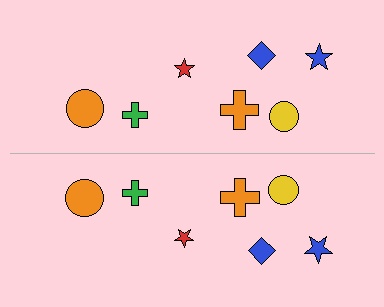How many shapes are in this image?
There are 14 shapes in this image.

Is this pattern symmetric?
Yes, this pattern has bilateral (reflection) symmetry.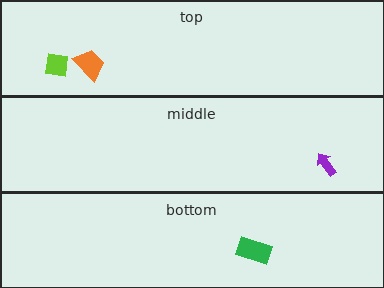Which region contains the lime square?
The top region.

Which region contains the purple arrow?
The middle region.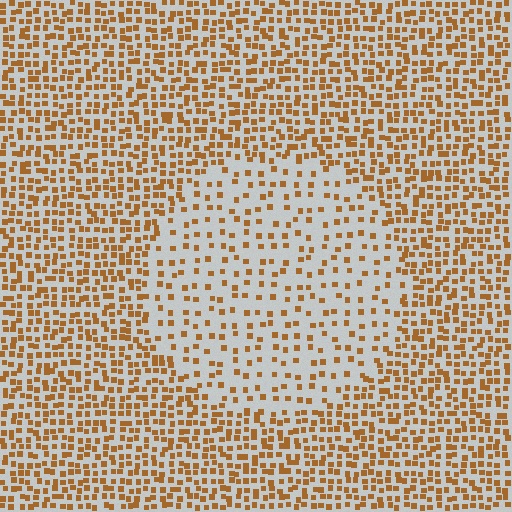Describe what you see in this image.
The image contains small brown elements arranged at two different densities. A circle-shaped region is visible where the elements are less densely packed than the surrounding area.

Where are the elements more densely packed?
The elements are more densely packed outside the circle boundary.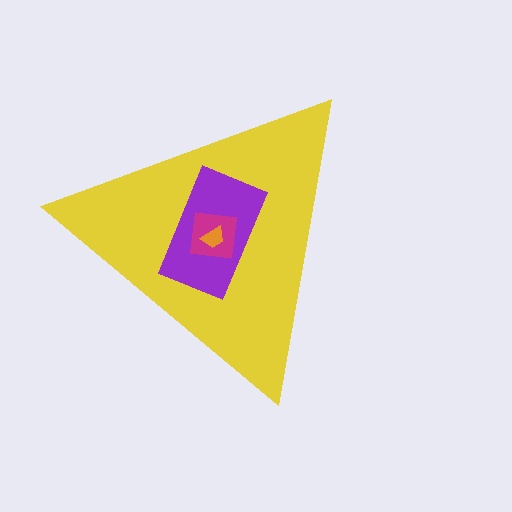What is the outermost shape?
The yellow triangle.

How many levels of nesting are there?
4.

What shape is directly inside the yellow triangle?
The purple rectangle.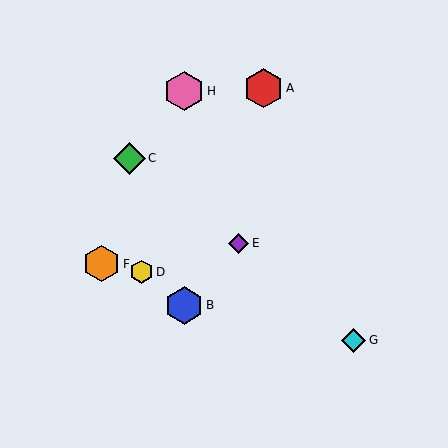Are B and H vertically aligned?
Yes, both are at x≈184.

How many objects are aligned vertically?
2 objects (B, H) are aligned vertically.